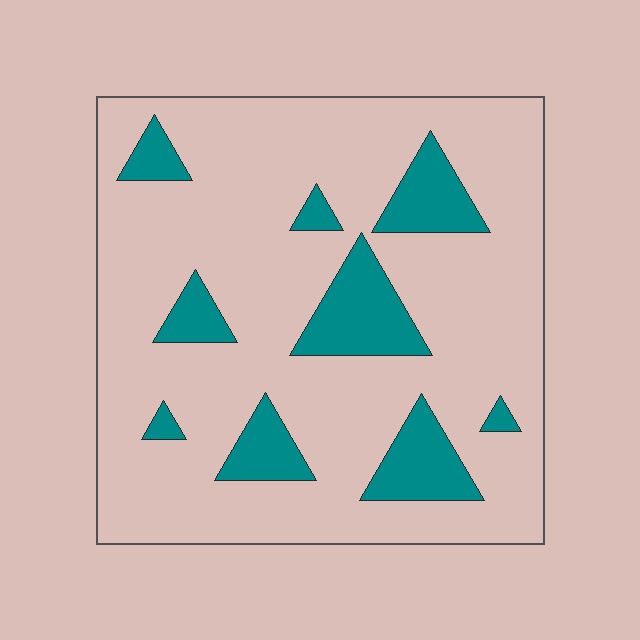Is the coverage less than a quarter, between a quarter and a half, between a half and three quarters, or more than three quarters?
Less than a quarter.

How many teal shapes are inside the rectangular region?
9.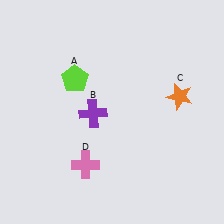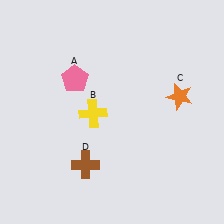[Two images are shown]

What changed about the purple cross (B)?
In Image 1, B is purple. In Image 2, it changed to yellow.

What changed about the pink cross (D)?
In Image 1, D is pink. In Image 2, it changed to brown.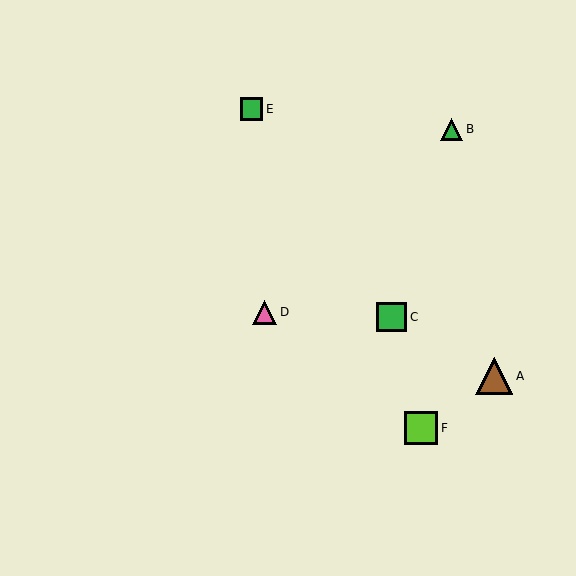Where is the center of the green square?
The center of the green square is at (392, 317).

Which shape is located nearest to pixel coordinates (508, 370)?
The brown triangle (labeled A) at (494, 376) is nearest to that location.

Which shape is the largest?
The brown triangle (labeled A) is the largest.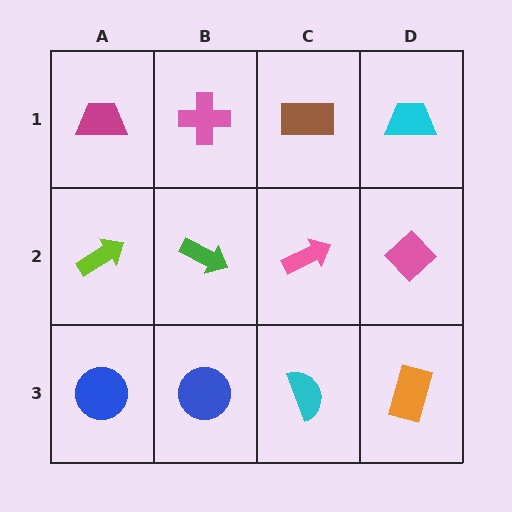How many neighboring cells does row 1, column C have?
3.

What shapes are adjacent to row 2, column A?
A magenta trapezoid (row 1, column A), a blue circle (row 3, column A), a green arrow (row 2, column B).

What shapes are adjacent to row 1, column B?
A green arrow (row 2, column B), a magenta trapezoid (row 1, column A), a brown rectangle (row 1, column C).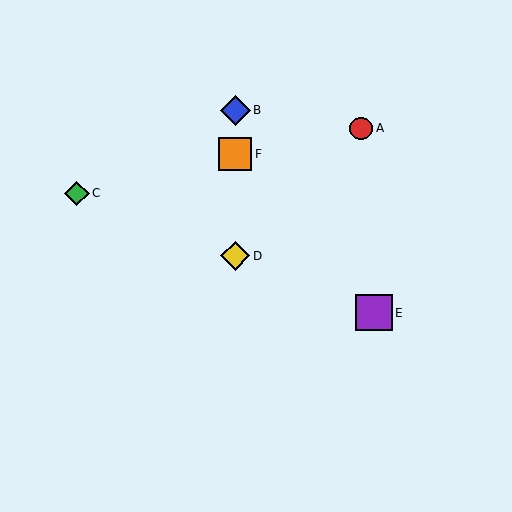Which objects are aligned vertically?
Objects B, D, F are aligned vertically.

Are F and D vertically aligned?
Yes, both are at x≈235.